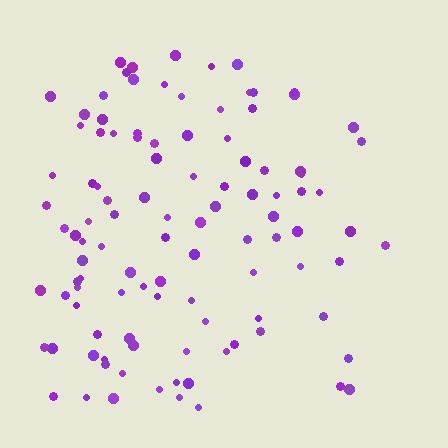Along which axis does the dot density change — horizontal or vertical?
Horizontal.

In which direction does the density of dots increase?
From right to left, with the left side densest.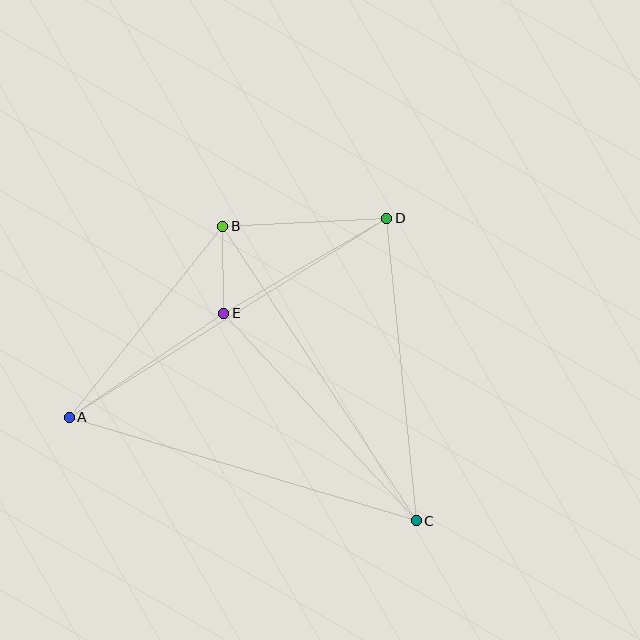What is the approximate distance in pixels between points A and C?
The distance between A and C is approximately 362 pixels.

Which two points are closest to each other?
Points B and E are closest to each other.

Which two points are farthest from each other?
Points A and D are farthest from each other.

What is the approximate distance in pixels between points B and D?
The distance between B and D is approximately 164 pixels.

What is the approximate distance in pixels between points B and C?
The distance between B and C is approximately 352 pixels.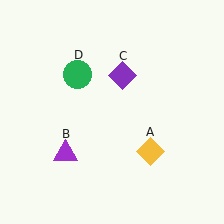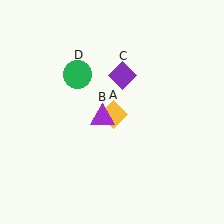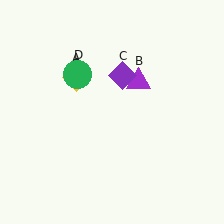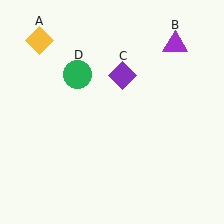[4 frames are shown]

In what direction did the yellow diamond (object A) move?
The yellow diamond (object A) moved up and to the left.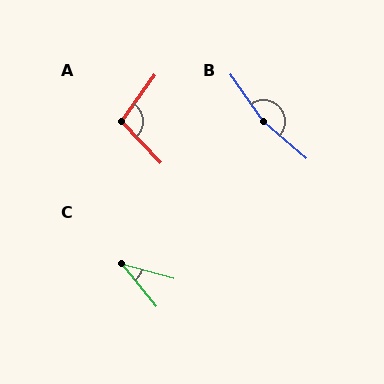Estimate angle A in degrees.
Approximately 100 degrees.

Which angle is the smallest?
C, at approximately 36 degrees.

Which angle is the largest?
B, at approximately 165 degrees.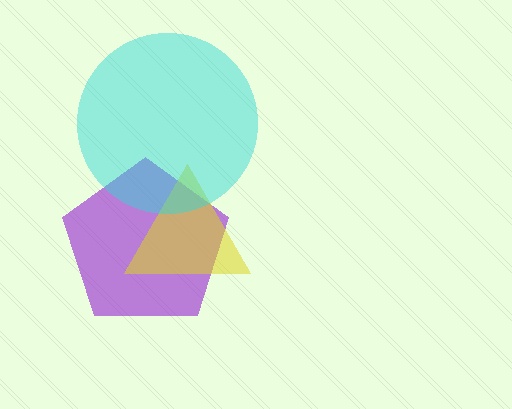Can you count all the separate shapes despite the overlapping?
Yes, there are 3 separate shapes.